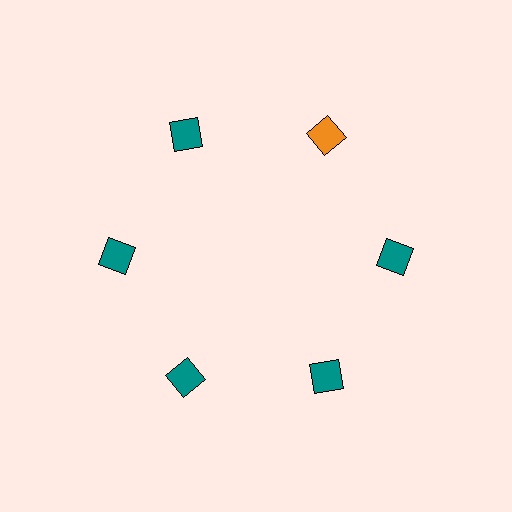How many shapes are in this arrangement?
There are 6 shapes arranged in a ring pattern.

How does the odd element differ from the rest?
It has a different color: orange instead of teal.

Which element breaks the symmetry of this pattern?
The orange square at roughly the 1 o'clock position breaks the symmetry. All other shapes are teal squares.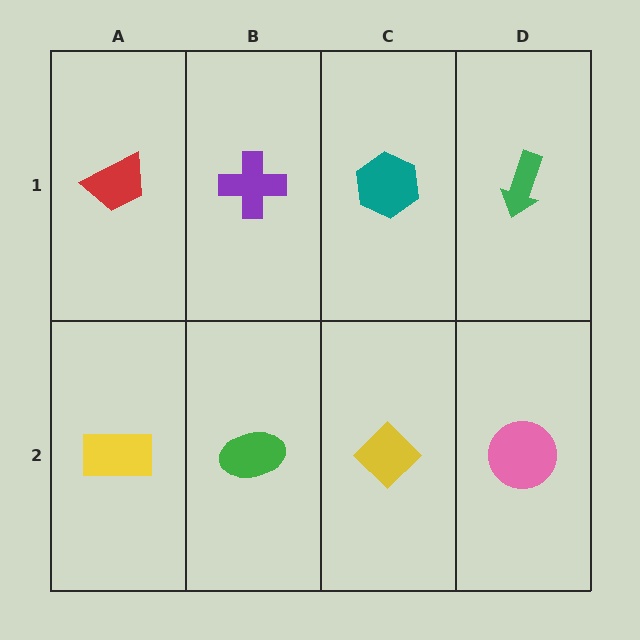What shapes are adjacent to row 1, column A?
A yellow rectangle (row 2, column A), a purple cross (row 1, column B).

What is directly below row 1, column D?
A pink circle.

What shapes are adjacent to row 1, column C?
A yellow diamond (row 2, column C), a purple cross (row 1, column B), a green arrow (row 1, column D).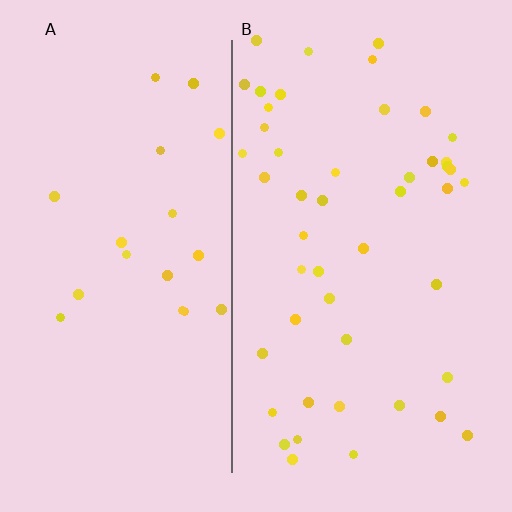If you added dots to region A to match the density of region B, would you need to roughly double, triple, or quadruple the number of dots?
Approximately double.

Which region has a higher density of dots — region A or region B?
B (the right).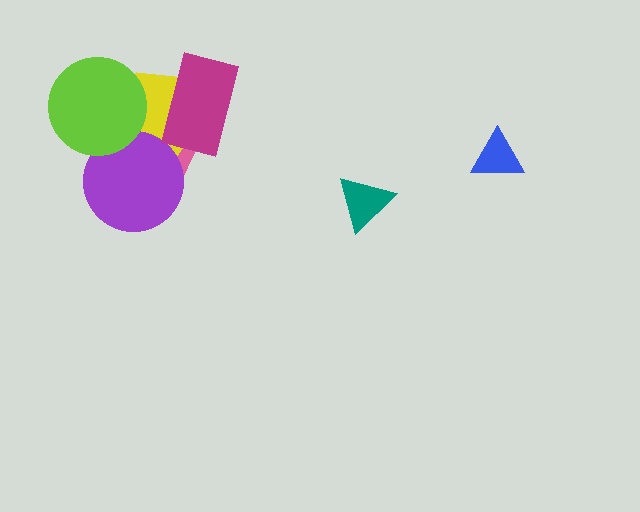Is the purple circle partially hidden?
Yes, it is partially covered by another shape.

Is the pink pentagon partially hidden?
Yes, it is partially covered by another shape.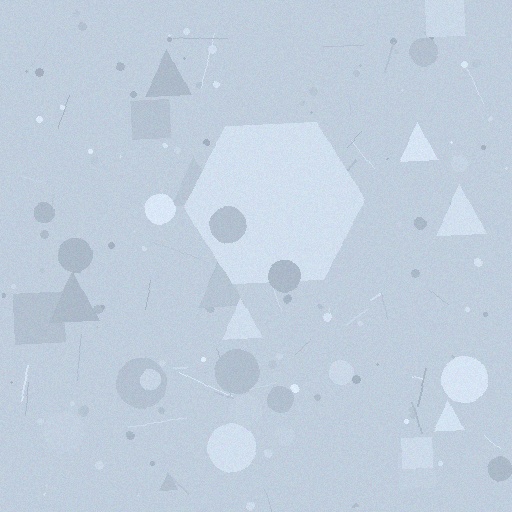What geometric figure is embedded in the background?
A hexagon is embedded in the background.